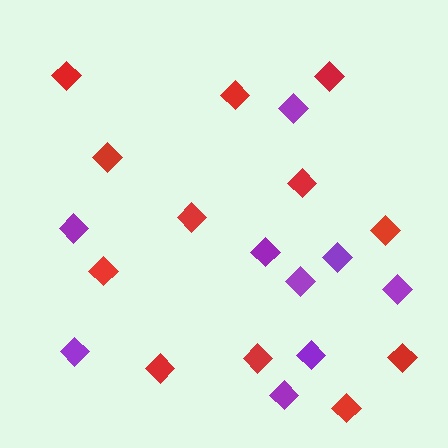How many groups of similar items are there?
There are 2 groups: one group of purple diamonds (9) and one group of red diamonds (12).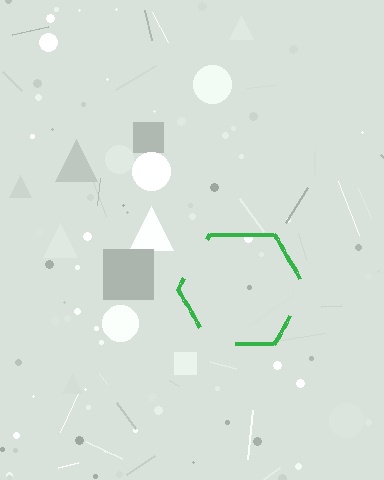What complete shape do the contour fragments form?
The contour fragments form a hexagon.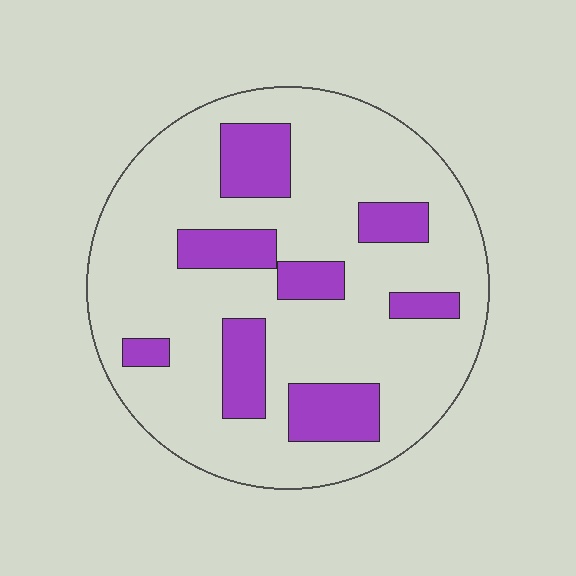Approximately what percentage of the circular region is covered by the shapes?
Approximately 20%.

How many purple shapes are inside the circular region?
8.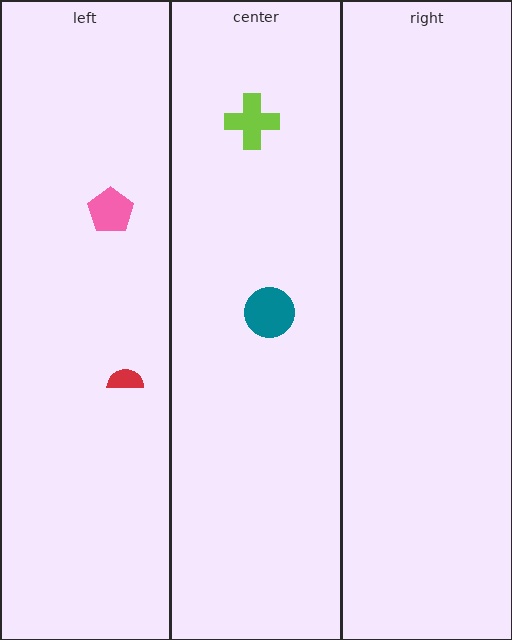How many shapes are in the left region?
2.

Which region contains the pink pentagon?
The left region.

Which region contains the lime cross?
The center region.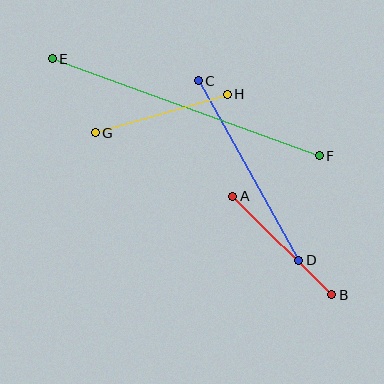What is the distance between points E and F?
The distance is approximately 284 pixels.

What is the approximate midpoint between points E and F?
The midpoint is at approximately (186, 107) pixels.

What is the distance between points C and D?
The distance is approximately 206 pixels.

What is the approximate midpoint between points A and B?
The midpoint is at approximately (282, 246) pixels.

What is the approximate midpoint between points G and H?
The midpoint is at approximately (161, 113) pixels.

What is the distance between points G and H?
The distance is approximately 137 pixels.